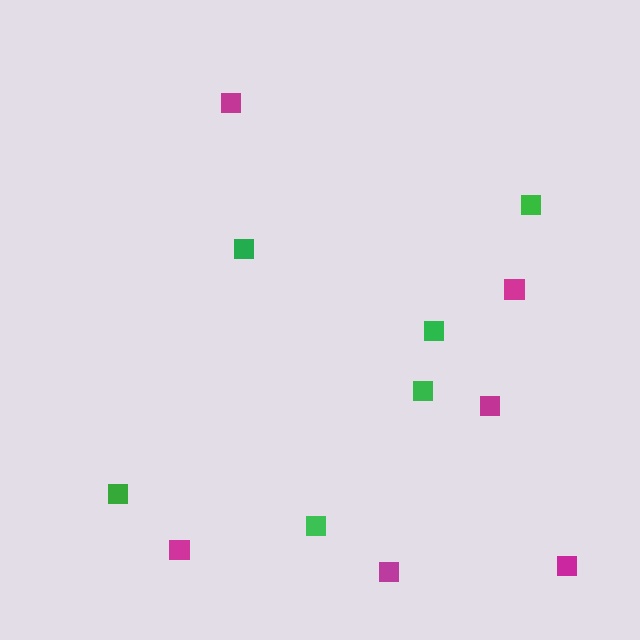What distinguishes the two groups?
There are 2 groups: one group of green squares (6) and one group of magenta squares (6).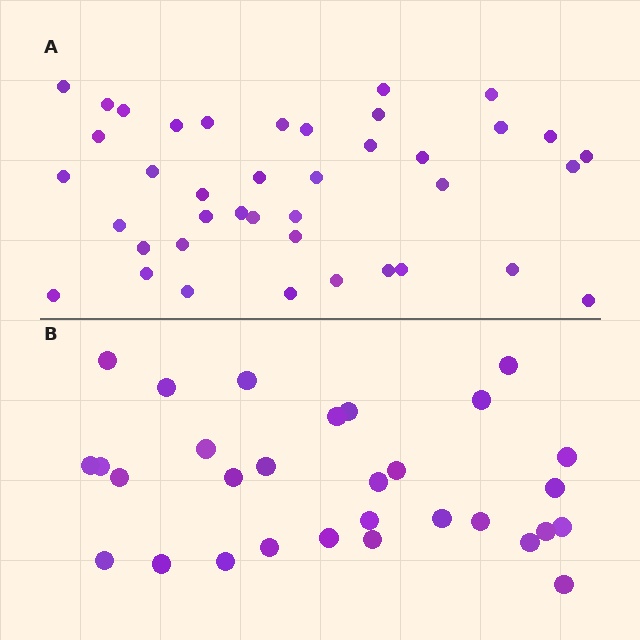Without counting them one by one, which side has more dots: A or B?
Region A (the top region) has more dots.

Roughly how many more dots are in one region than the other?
Region A has roughly 10 or so more dots than region B.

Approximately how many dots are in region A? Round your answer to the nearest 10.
About 40 dots.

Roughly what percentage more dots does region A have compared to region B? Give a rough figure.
About 35% more.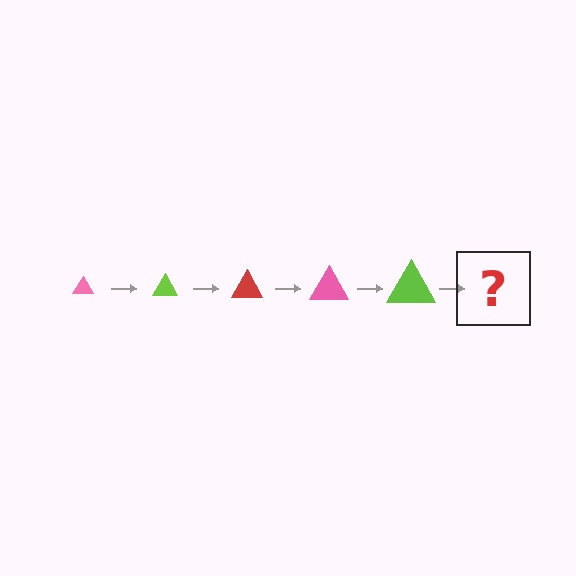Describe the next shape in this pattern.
It should be a red triangle, larger than the previous one.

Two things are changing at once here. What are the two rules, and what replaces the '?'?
The two rules are that the triangle grows larger each step and the color cycles through pink, lime, and red. The '?' should be a red triangle, larger than the previous one.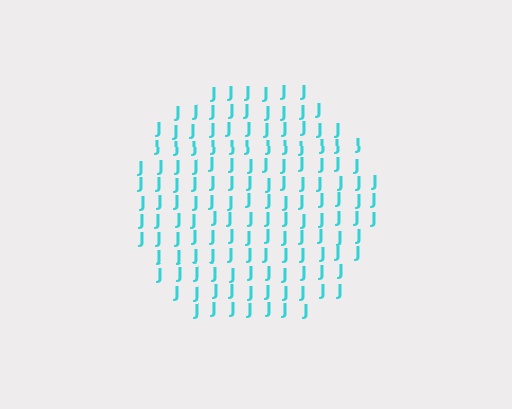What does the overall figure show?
The overall figure shows a circle.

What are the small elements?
The small elements are letter J's.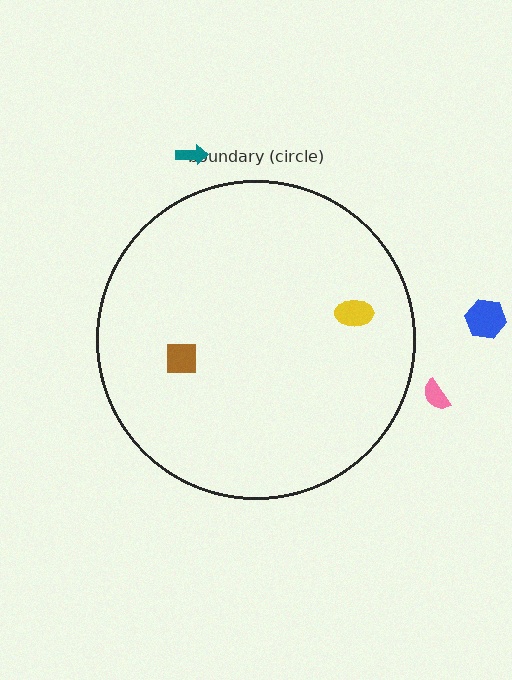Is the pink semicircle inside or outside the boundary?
Outside.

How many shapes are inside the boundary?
2 inside, 3 outside.